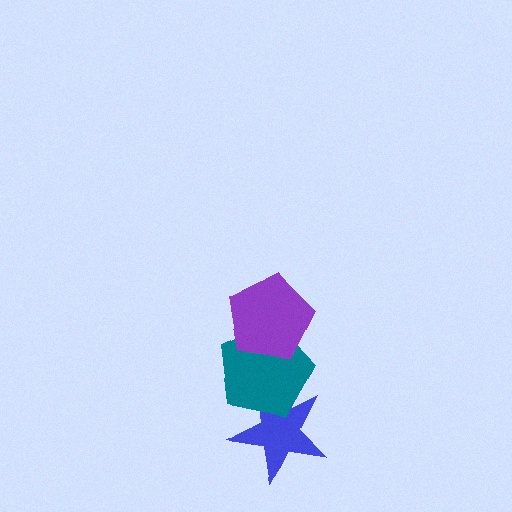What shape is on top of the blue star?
The teal pentagon is on top of the blue star.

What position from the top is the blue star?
The blue star is 3rd from the top.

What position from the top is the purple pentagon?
The purple pentagon is 1st from the top.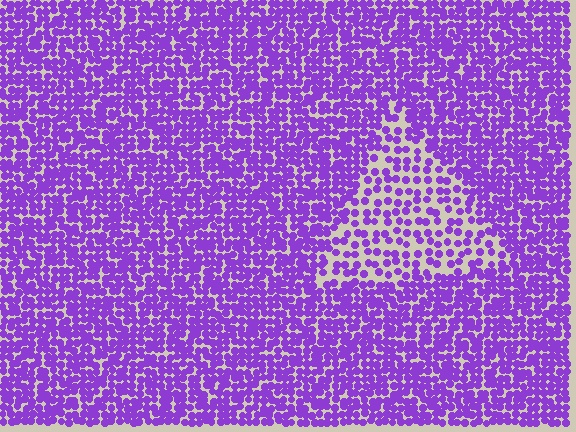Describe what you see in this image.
The image contains small purple elements arranged at two different densities. A triangle-shaped region is visible where the elements are less densely packed than the surrounding area.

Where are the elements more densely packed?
The elements are more densely packed outside the triangle boundary.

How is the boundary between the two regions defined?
The boundary is defined by a change in element density (approximately 2.0x ratio). All elements are the same color, size, and shape.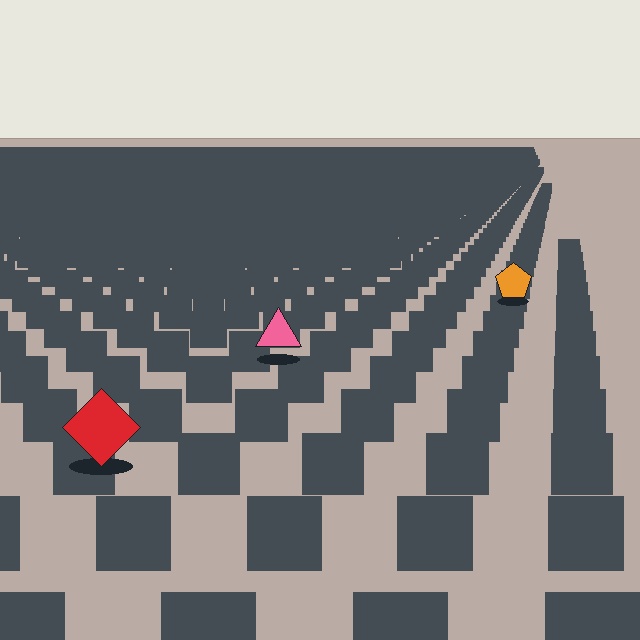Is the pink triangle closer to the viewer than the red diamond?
No. The red diamond is closer — you can tell from the texture gradient: the ground texture is coarser near it.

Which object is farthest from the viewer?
The orange pentagon is farthest from the viewer. It appears smaller and the ground texture around it is denser.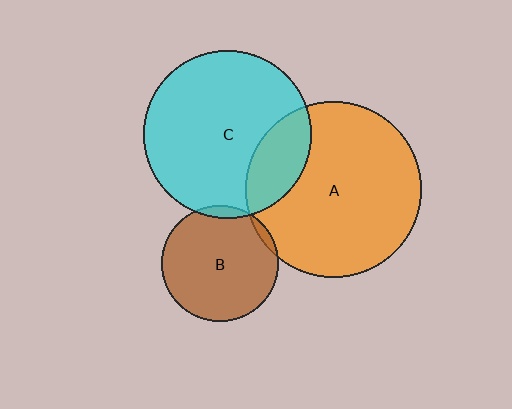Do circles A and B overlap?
Yes.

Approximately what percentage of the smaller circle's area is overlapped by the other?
Approximately 5%.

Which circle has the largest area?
Circle A (orange).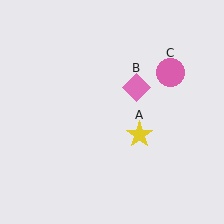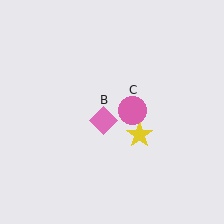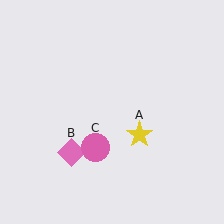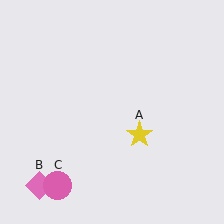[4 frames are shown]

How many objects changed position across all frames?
2 objects changed position: pink diamond (object B), pink circle (object C).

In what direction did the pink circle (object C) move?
The pink circle (object C) moved down and to the left.